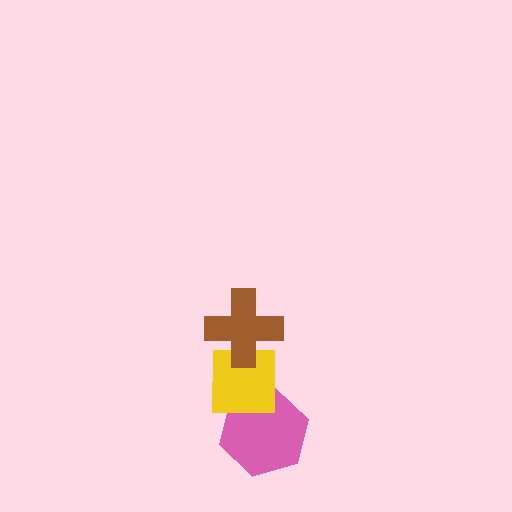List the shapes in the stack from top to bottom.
From top to bottom: the brown cross, the yellow square, the pink hexagon.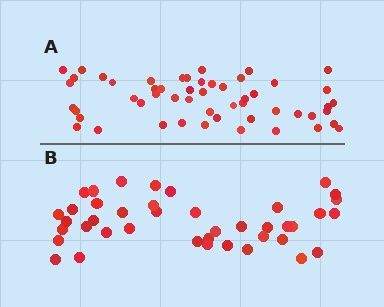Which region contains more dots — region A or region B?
Region A (the top region) has more dots.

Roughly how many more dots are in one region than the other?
Region A has roughly 12 or so more dots than region B.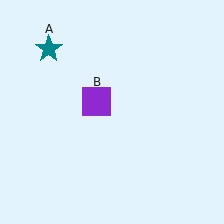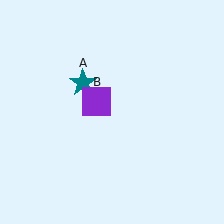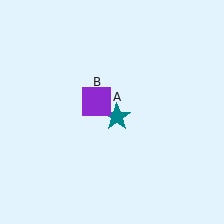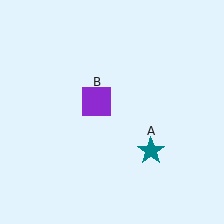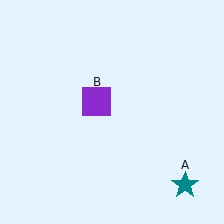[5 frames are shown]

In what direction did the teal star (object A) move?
The teal star (object A) moved down and to the right.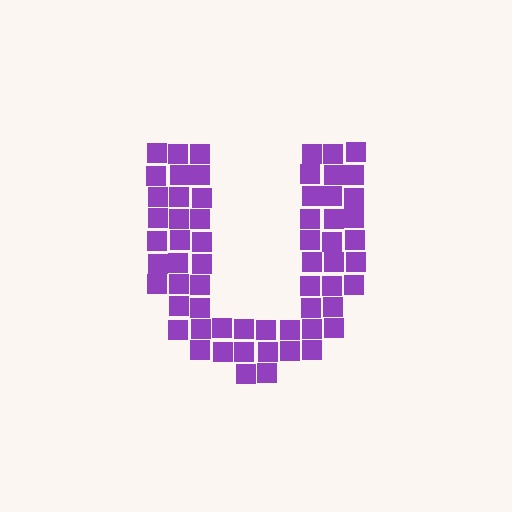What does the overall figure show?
The overall figure shows the letter U.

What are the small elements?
The small elements are squares.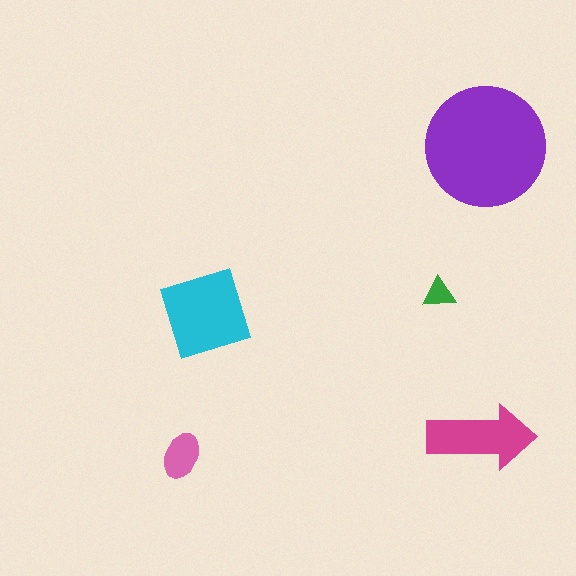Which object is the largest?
The purple circle.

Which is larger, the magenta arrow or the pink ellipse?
The magenta arrow.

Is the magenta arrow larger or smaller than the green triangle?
Larger.